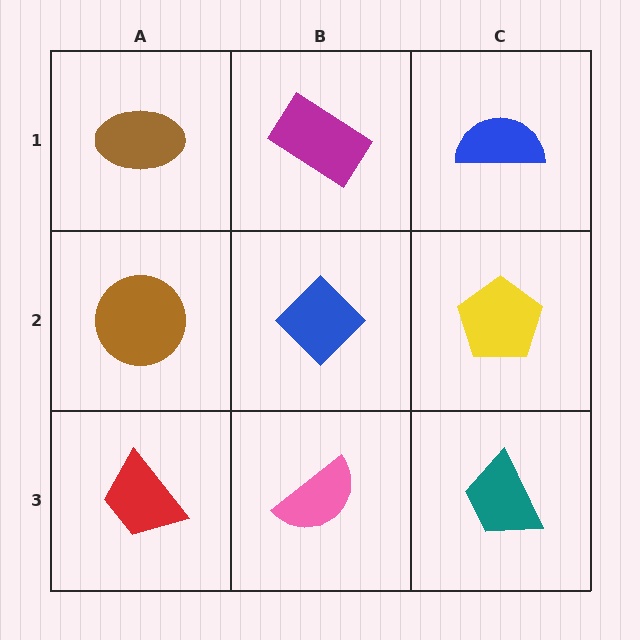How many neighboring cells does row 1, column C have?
2.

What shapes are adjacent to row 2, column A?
A brown ellipse (row 1, column A), a red trapezoid (row 3, column A), a blue diamond (row 2, column B).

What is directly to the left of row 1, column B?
A brown ellipse.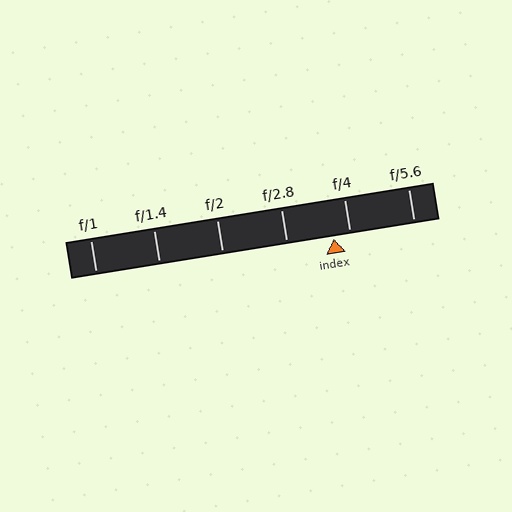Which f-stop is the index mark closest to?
The index mark is closest to f/4.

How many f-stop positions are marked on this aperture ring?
There are 6 f-stop positions marked.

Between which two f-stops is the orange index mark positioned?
The index mark is between f/2.8 and f/4.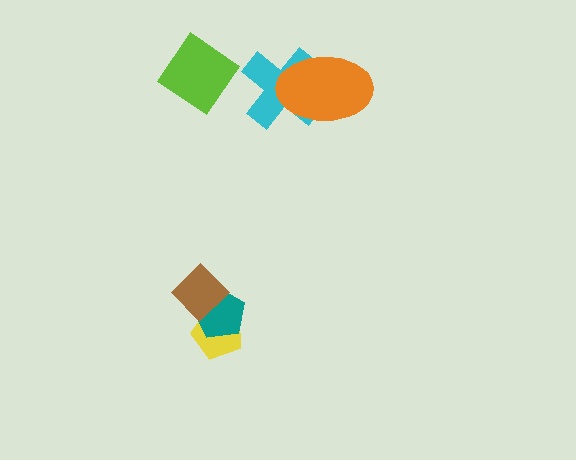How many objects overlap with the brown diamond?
2 objects overlap with the brown diamond.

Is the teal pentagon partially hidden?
Yes, it is partially covered by another shape.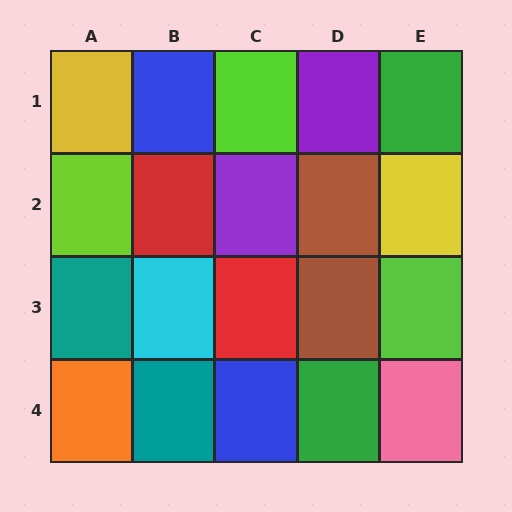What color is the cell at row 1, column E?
Green.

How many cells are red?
2 cells are red.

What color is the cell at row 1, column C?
Lime.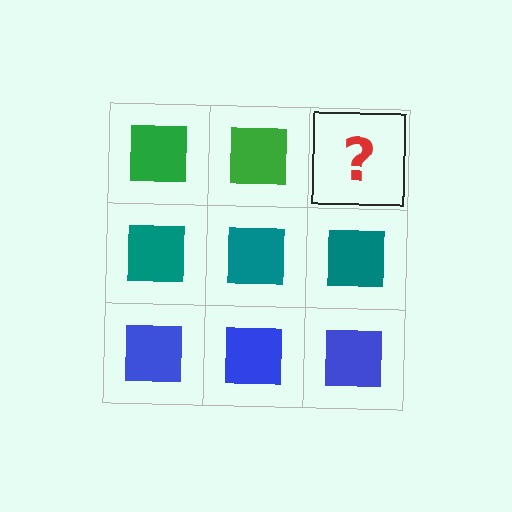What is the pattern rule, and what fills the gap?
The rule is that each row has a consistent color. The gap should be filled with a green square.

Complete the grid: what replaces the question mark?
The question mark should be replaced with a green square.